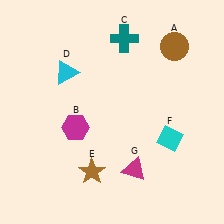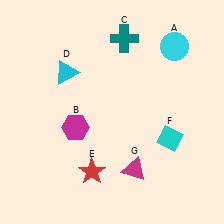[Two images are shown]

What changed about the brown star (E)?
In Image 1, E is brown. In Image 2, it changed to red.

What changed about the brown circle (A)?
In Image 1, A is brown. In Image 2, it changed to cyan.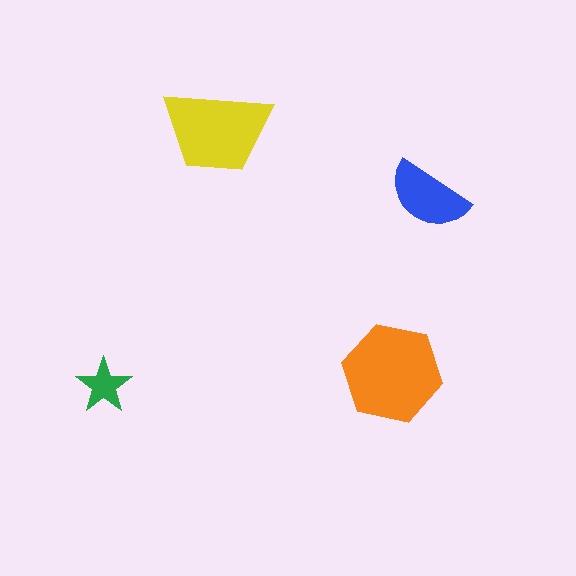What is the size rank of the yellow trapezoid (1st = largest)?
2nd.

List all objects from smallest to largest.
The green star, the blue semicircle, the yellow trapezoid, the orange hexagon.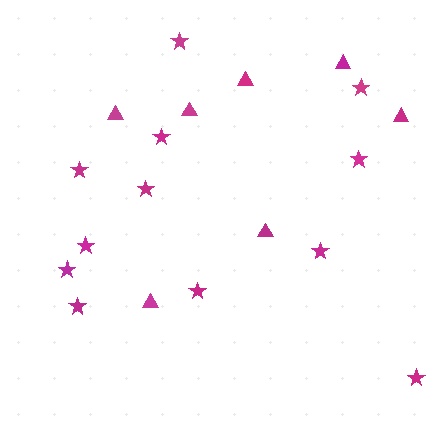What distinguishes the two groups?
There are 2 groups: one group of triangles (7) and one group of stars (12).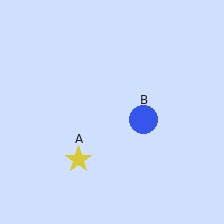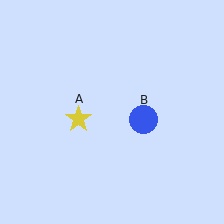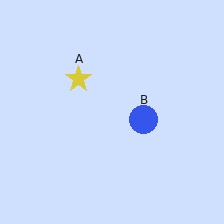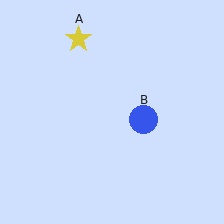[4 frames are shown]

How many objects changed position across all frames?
1 object changed position: yellow star (object A).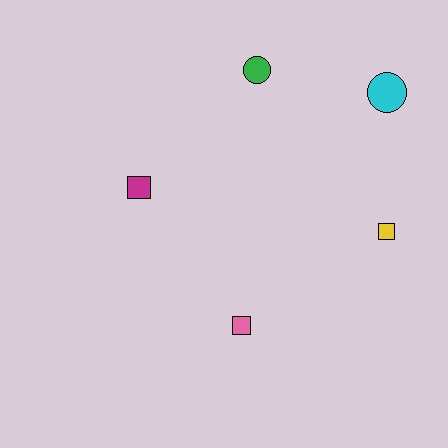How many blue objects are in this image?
There are no blue objects.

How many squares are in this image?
There are 3 squares.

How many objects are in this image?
There are 5 objects.